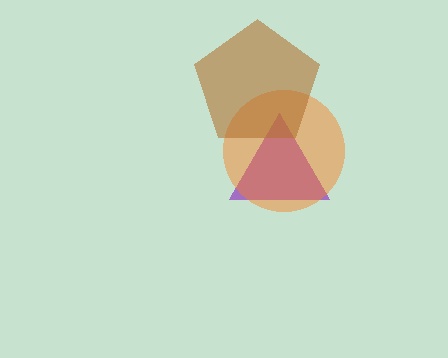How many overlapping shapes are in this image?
There are 3 overlapping shapes in the image.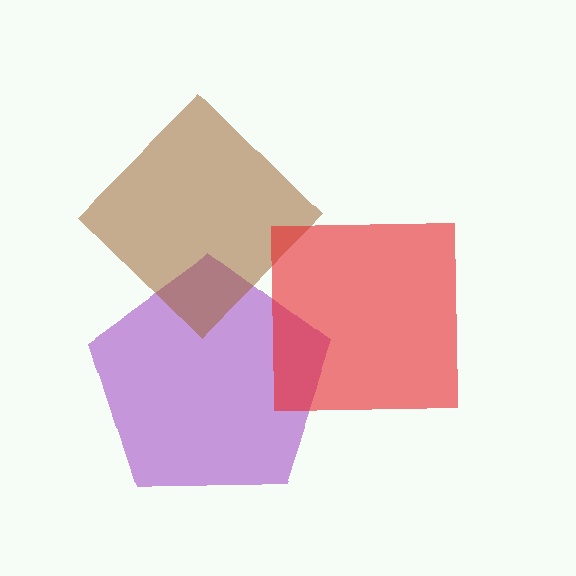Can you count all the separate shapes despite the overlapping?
Yes, there are 3 separate shapes.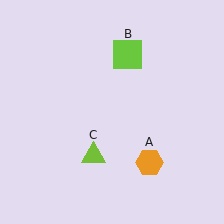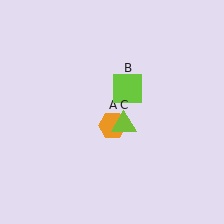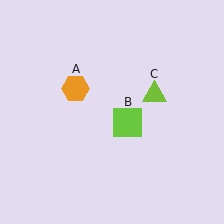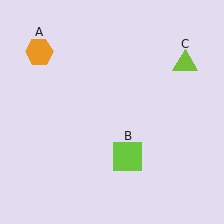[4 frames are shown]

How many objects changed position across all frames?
3 objects changed position: orange hexagon (object A), lime square (object B), lime triangle (object C).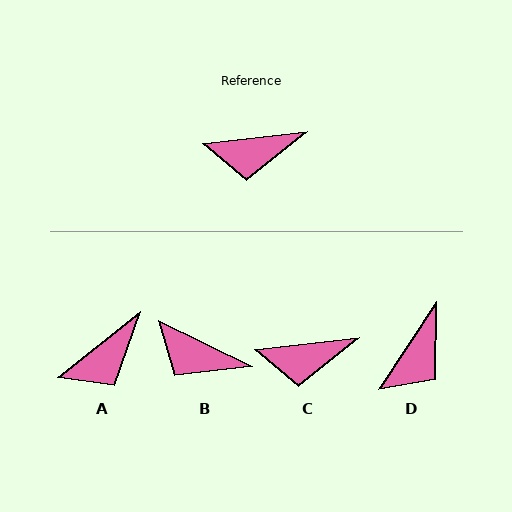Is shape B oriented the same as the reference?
No, it is off by about 33 degrees.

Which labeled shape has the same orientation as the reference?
C.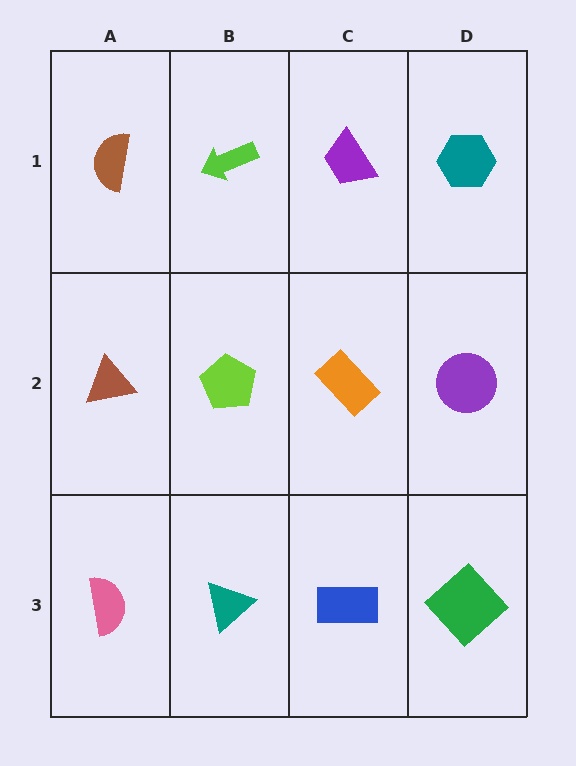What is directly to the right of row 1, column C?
A teal hexagon.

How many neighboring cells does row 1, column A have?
2.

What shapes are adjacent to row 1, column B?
A lime pentagon (row 2, column B), a brown semicircle (row 1, column A), a purple trapezoid (row 1, column C).